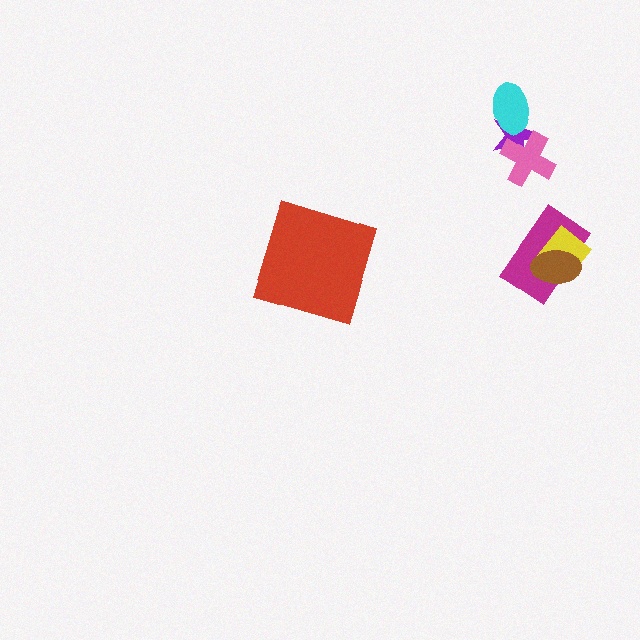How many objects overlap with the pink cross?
1 object overlaps with the pink cross.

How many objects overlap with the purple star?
2 objects overlap with the purple star.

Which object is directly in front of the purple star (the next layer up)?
The cyan ellipse is directly in front of the purple star.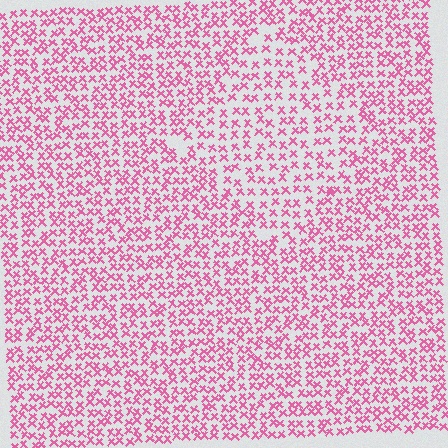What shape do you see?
I see a diamond.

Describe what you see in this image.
The image contains small pink elements arranged at two different densities. A diamond-shaped region is visible where the elements are less densely packed than the surrounding area.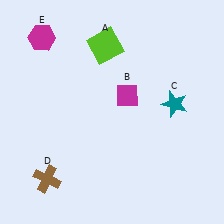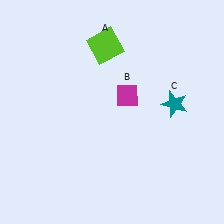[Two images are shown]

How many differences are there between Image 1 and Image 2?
There are 2 differences between the two images.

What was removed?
The brown cross (D), the magenta hexagon (E) were removed in Image 2.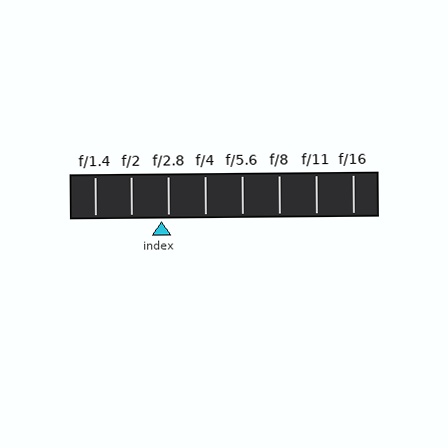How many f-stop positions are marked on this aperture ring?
There are 8 f-stop positions marked.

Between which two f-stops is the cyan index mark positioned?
The index mark is between f/2 and f/2.8.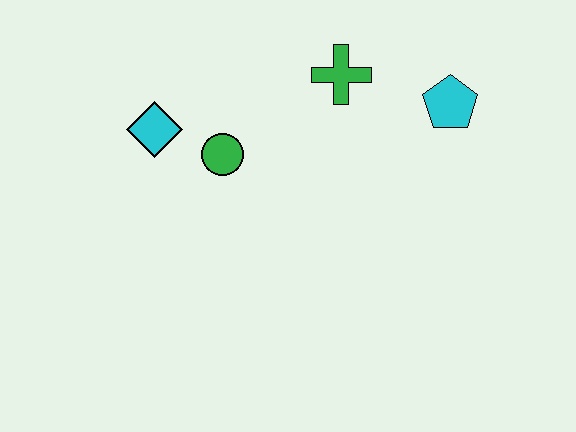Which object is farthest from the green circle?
The cyan pentagon is farthest from the green circle.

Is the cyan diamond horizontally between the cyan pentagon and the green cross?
No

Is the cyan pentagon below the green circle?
No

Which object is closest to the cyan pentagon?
The green cross is closest to the cyan pentagon.